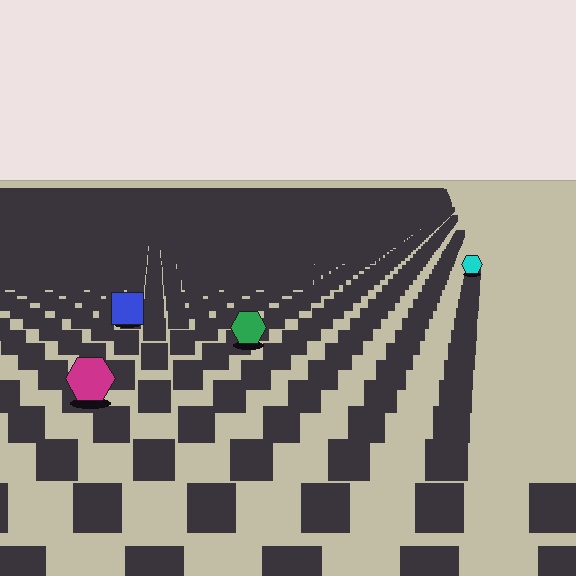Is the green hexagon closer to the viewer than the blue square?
Yes. The green hexagon is closer — you can tell from the texture gradient: the ground texture is coarser near it.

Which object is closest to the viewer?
The magenta hexagon is closest. The texture marks near it are larger and more spread out.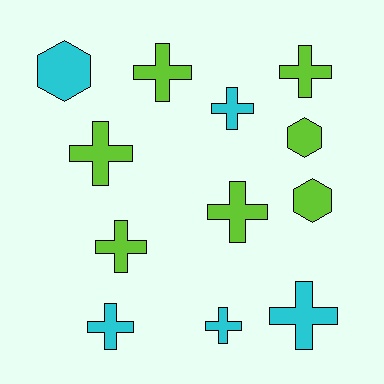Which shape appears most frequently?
Cross, with 9 objects.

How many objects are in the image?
There are 12 objects.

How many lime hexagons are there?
There are 2 lime hexagons.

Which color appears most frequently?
Lime, with 7 objects.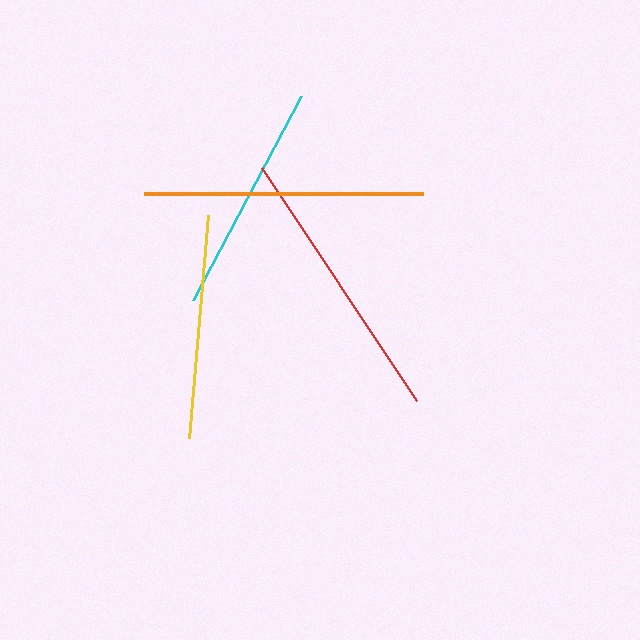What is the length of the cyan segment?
The cyan segment is approximately 230 pixels long.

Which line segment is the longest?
The red line is the longest at approximately 279 pixels.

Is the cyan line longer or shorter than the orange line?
The orange line is longer than the cyan line.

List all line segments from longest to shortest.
From longest to shortest: red, orange, cyan, yellow.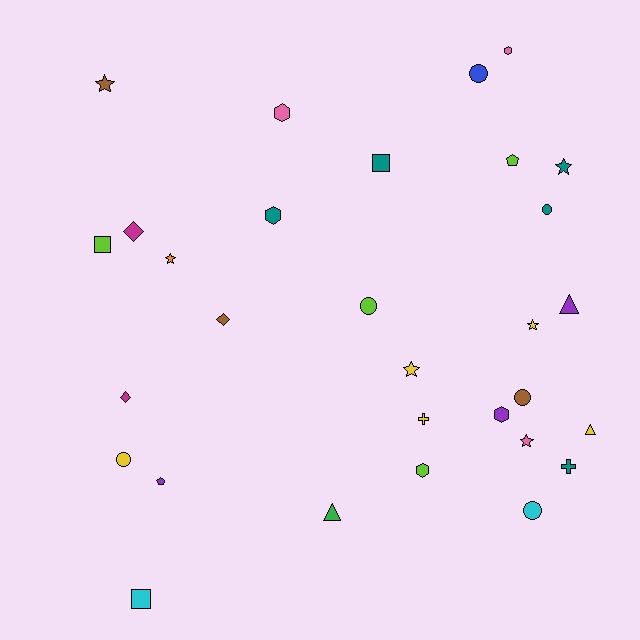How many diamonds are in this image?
There are 3 diamonds.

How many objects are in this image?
There are 30 objects.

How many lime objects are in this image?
There are 4 lime objects.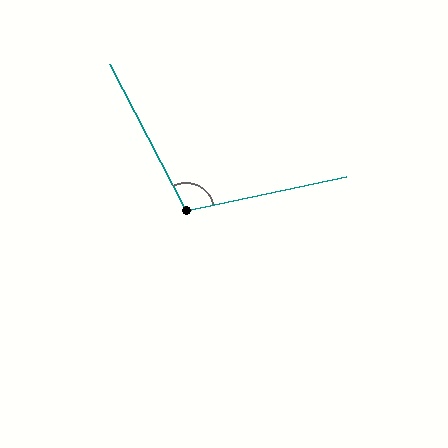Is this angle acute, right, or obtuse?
It is obtuse.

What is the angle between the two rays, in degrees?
Approximately 105 degrees.